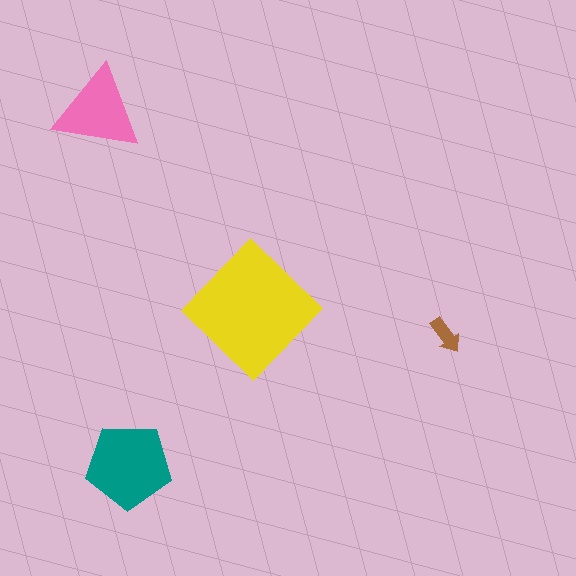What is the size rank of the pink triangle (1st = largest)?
3rd.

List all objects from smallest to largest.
The brown arrow, the pink triangle, the teal pentagon, the yellow diamond.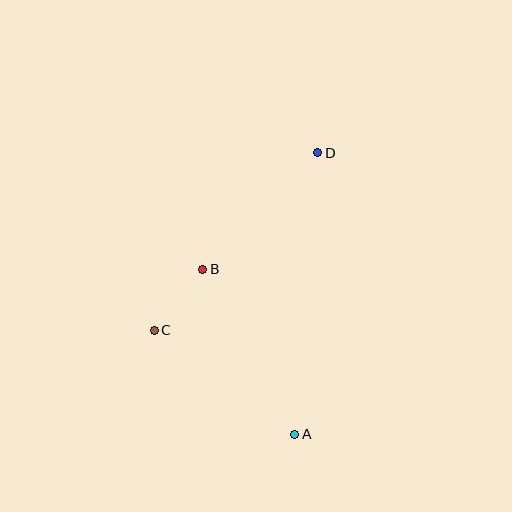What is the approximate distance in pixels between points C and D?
The distance between C and D is approximately 241 pixels.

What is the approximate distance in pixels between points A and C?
The distance between A and C is approximately 175 pixels.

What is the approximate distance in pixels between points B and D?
The distance between B and D is approximately 164 pixels.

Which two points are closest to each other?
Points B and C are closest to each other.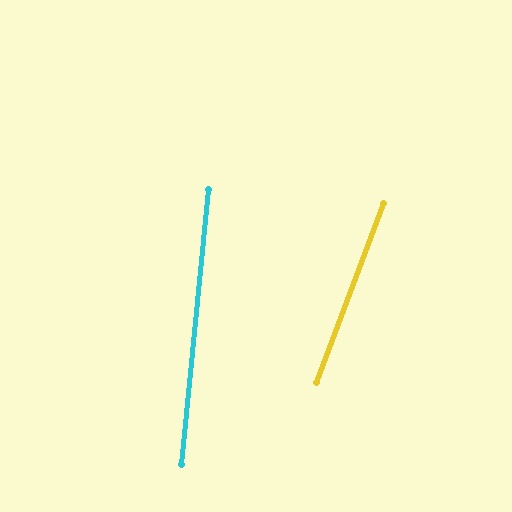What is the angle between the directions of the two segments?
Approximately 15 degrees.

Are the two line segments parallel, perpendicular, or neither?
Neither parallel nor perpendicular — they differ by about 15°.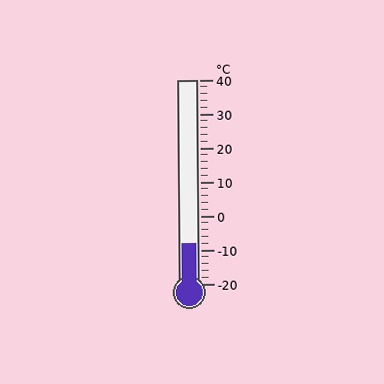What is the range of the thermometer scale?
The thermometer scale ranges from -20°C to 40°C.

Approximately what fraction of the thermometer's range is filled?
The thermometer is filled to approximately 20% of its range.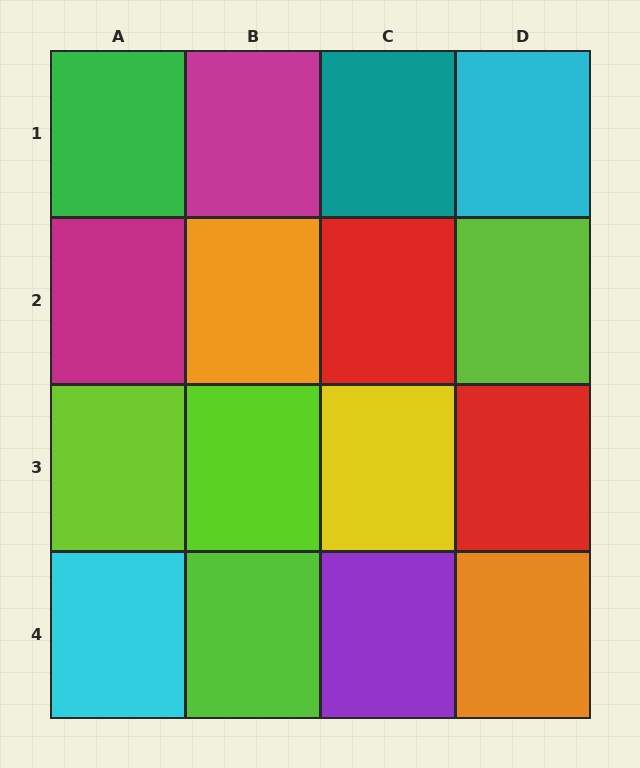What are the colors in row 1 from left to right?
Green, magenta, teal, cyan.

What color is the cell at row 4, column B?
Lime.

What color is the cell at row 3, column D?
Red.